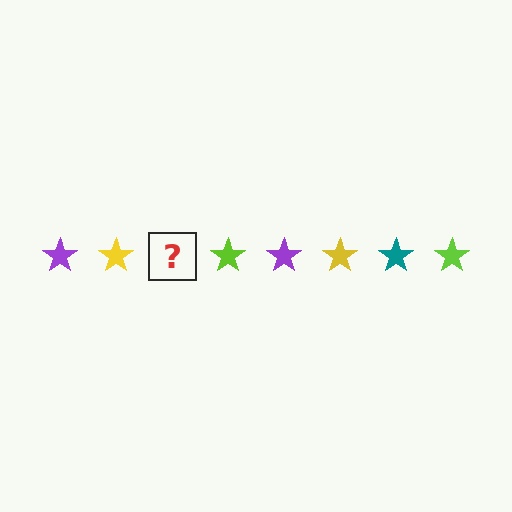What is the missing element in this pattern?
The missing element is a teal star.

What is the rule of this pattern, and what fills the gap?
The rule is that the pattern cycles through purple, yellow, teal, lime stars. The gap should be filled with a teal star.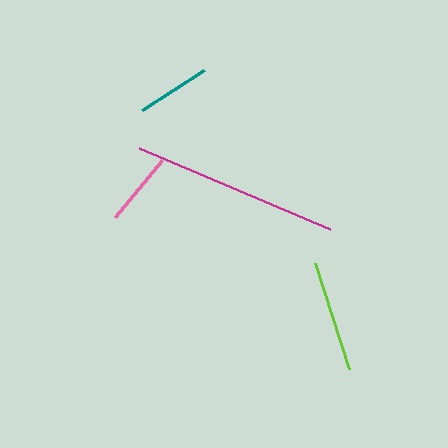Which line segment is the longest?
The magenta line is the longest at approximately 208 pixels.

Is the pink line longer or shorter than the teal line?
The pink line is longer than the teal line.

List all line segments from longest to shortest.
From longest to shortest: magenta, lime, pink, teal.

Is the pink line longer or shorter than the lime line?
The lime line is longer than the pink line.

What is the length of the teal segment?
The teal segment is approximately 74 pixels long.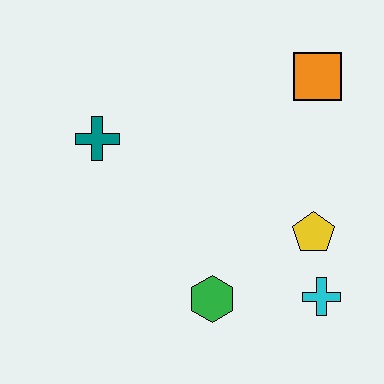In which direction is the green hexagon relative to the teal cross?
The green hexagon is below the teal cross.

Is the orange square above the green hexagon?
Yes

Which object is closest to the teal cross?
The green hexagon is closest to the teal cross.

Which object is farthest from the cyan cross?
The teal cross is farthest from the cyan cross.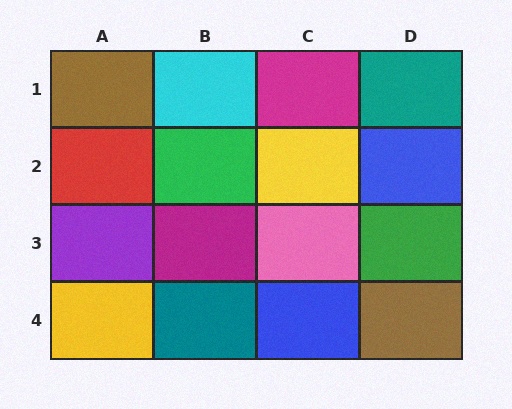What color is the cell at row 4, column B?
Teal.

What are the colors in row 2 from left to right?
Red, green, yellow, blue.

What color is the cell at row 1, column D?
Teal.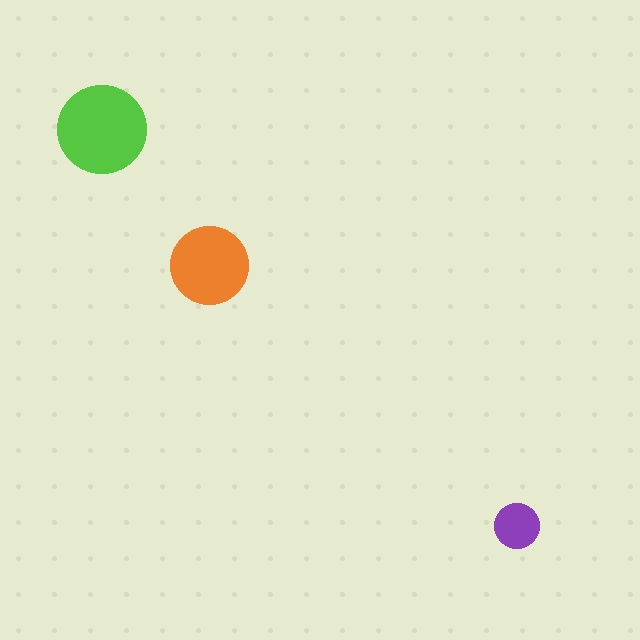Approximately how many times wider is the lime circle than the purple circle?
About 2 times wider.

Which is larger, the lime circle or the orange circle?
The lime one.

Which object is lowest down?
The purple circle is bottommost.